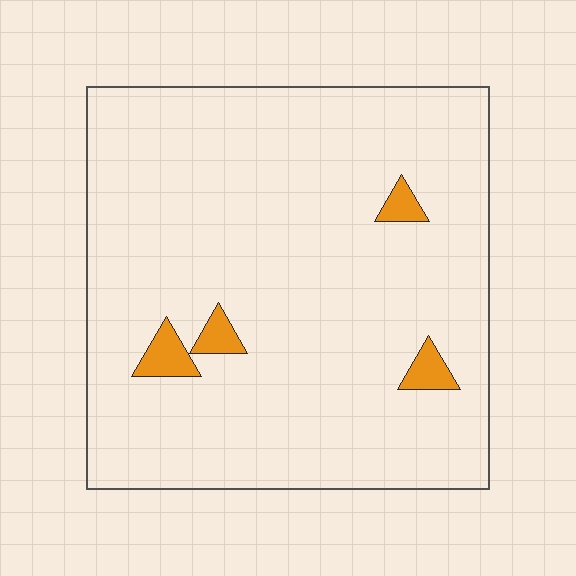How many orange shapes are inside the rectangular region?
4.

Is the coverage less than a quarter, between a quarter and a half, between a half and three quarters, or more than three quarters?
Less than a quarter.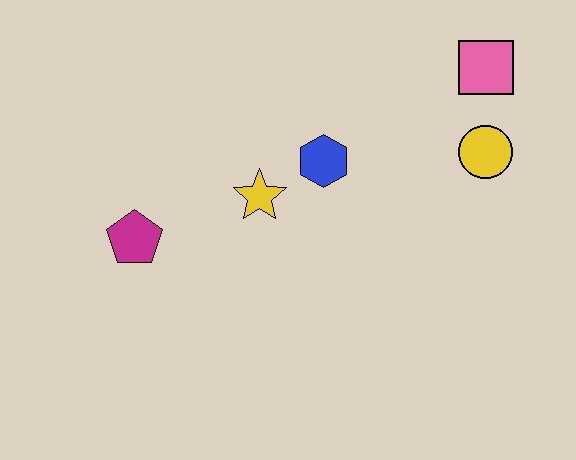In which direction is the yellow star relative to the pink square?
The yellow star is to the left of the pink square.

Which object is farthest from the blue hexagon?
The magenta pentagon is farthest from the blue hexagon.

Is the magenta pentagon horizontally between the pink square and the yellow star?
No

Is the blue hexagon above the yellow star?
Yes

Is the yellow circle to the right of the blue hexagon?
Yes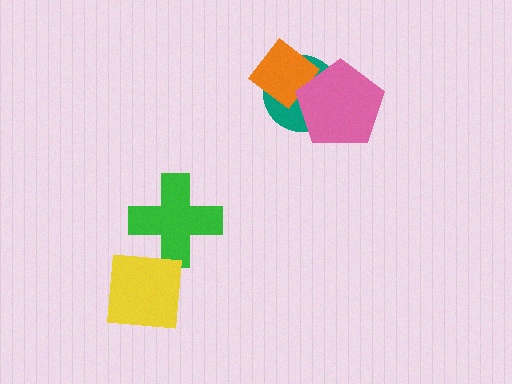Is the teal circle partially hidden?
Yes, it is partially covered by another shape.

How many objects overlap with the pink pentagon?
1 object overlaps with the pink pentagon.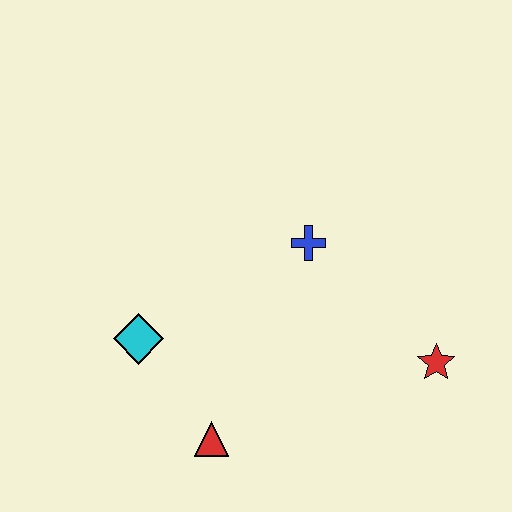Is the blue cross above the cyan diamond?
Yes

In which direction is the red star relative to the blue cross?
The red star is to the right of the blue cross.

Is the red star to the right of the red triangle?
Yes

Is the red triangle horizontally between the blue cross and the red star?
No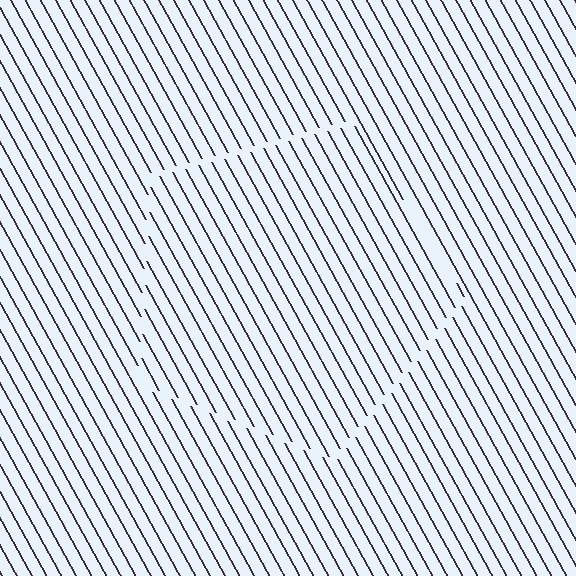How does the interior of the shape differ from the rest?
The interior of the shape contains the same grating, shifted by half a period — the contour is defined by the phase discontinuity where line-ends from the inner and outer gratings abut.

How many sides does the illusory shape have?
5 sides — the line-ends trace a pentagon.